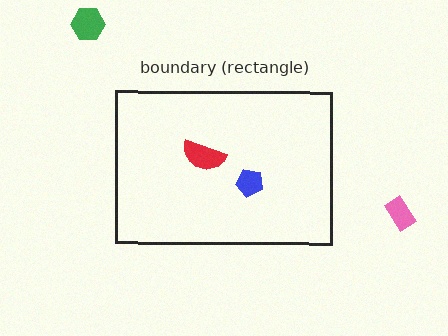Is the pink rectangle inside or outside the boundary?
Outside.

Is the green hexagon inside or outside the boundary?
Outside.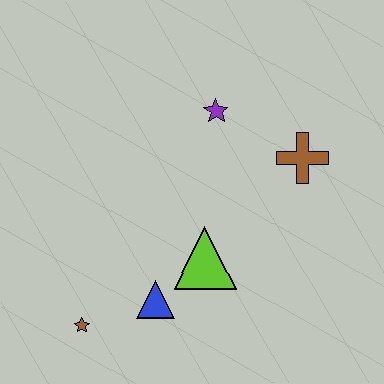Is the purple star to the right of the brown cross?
No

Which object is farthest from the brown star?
The brown cross is farthest from the brown star.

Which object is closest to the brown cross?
The purple star is closest to the brown cross.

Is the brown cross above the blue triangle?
Yes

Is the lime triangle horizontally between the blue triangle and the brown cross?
Yes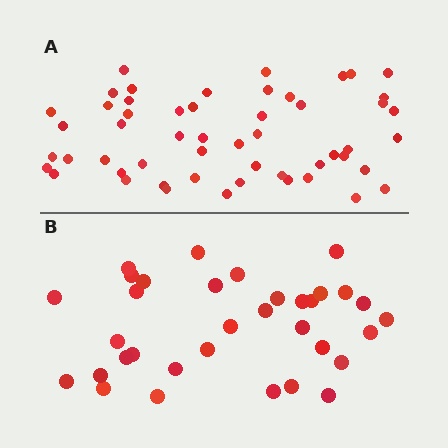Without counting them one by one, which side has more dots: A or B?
Region A (the top region) has more dots.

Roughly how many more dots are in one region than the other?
Region A has approximately 20 more dots than region B.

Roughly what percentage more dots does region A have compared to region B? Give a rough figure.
About 55% more.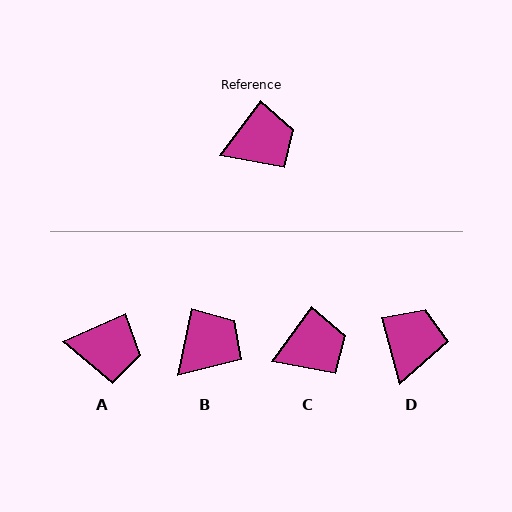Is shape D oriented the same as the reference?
No, it is off by about 51 degrees.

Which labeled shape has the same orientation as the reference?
C.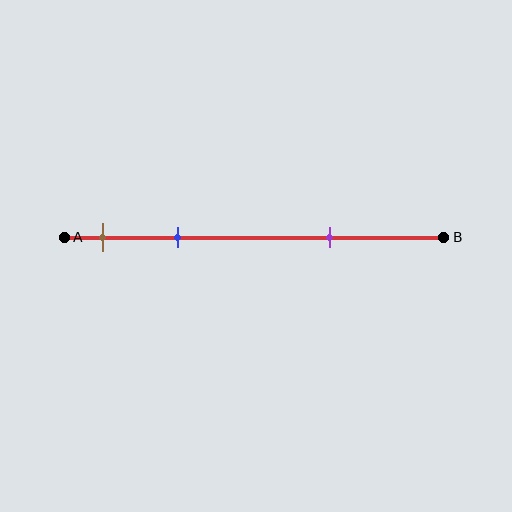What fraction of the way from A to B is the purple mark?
The purple mark is approximately 70% (0.7) of the way from A to B.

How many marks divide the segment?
There are 3 marks dividing the segment.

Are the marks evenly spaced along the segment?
No, the marks are not evenly spaced.